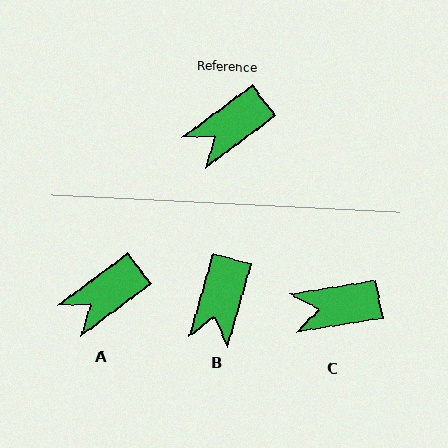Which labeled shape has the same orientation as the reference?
A.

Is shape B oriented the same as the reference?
No, it is off by about 37 degrees.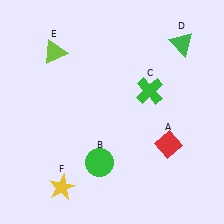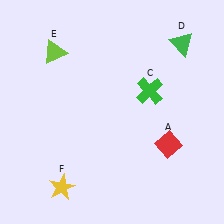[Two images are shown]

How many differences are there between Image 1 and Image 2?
There is 1 difference between the two images.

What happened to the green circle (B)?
The green circle (B) was removed in Image 2. It was in the bottom-left area of Image 1.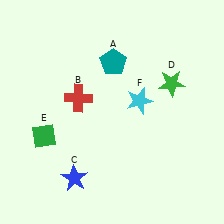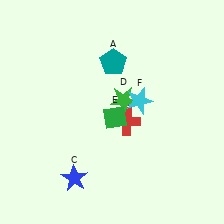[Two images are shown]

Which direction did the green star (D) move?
The green star (D) moved left.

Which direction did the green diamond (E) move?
The green diamond (E) moved right.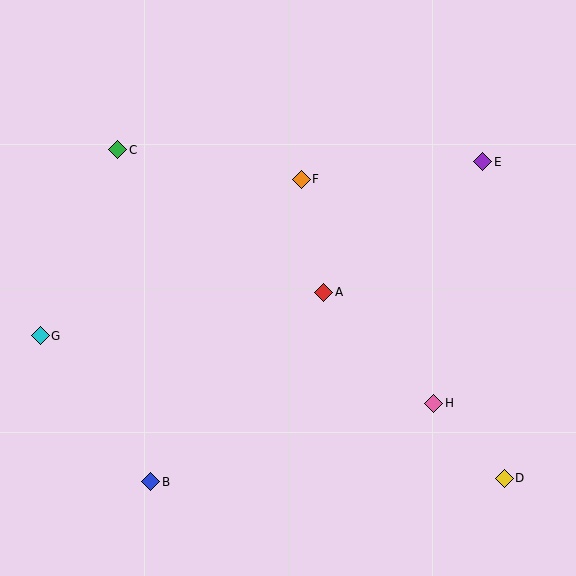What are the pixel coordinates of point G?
Point G is at (40, 336).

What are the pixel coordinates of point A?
Point A is at (324, 292).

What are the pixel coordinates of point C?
Point C is at (118, 150).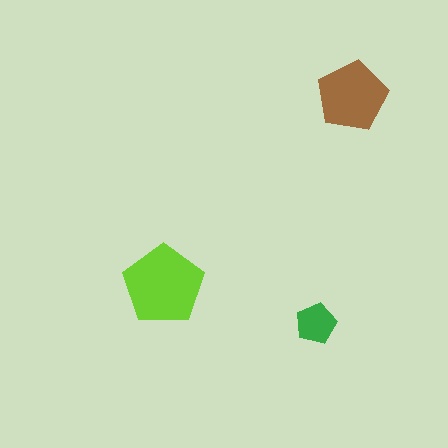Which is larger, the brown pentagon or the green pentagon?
The brown one.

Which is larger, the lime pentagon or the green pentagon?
The lime one.